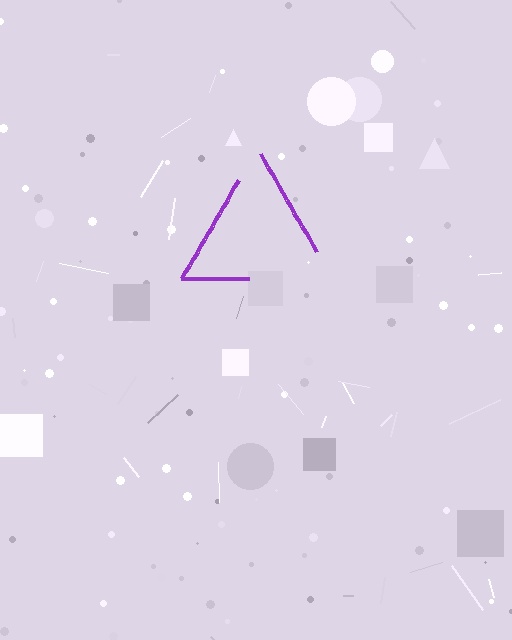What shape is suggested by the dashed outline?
The dashed outline suggests a triangle.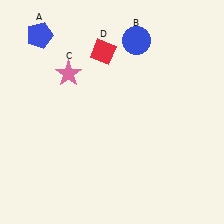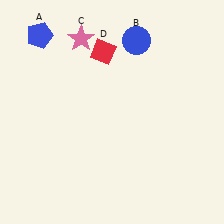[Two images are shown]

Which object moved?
The pink star (C) moved up.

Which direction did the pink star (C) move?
The pink star (C) moved up.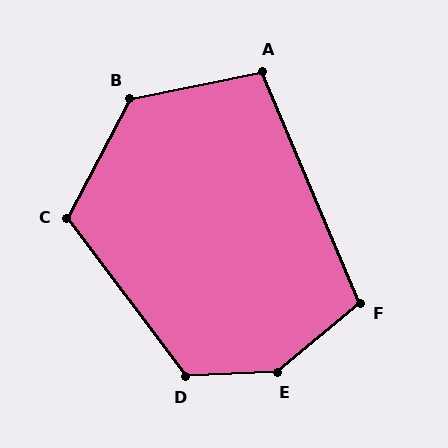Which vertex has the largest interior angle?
E, at approximately 143 degrees.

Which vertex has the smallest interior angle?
A, at approximately 101 degrees.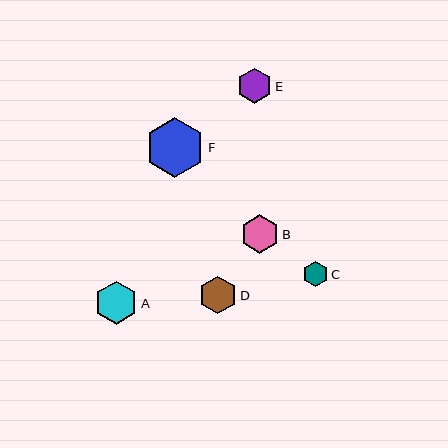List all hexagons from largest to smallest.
From largest to smallest: F, A, B, D, E, C.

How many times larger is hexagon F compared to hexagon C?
Hexagon F is approximately 2.3 times the size of hexagon C.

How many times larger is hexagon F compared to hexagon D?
Hexagon F is approximately 1.6 times the size of hexagon D.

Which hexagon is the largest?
Hexagon F is the largest with a size of approximately 60 pixels.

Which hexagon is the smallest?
Hexagon C is the smallest with a size of approximately 26 pixels.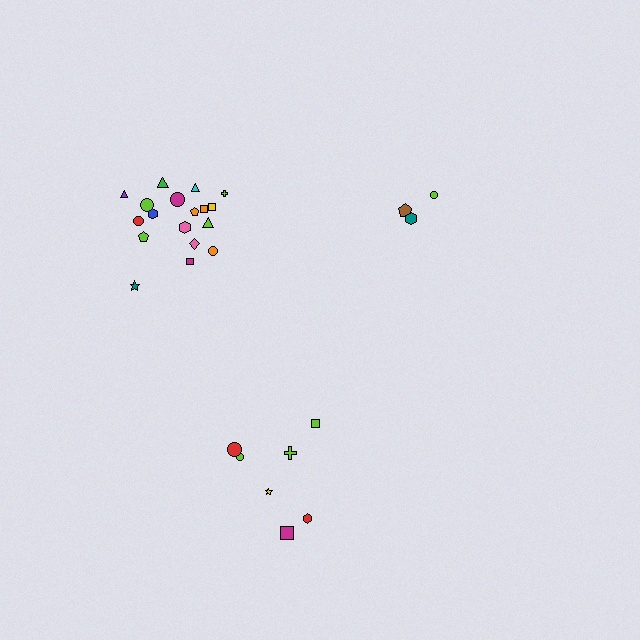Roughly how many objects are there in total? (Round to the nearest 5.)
Roughly 30 objects in total.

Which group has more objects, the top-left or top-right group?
The top-left group.